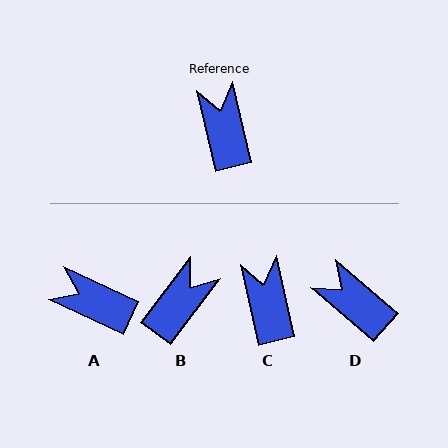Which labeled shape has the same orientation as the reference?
C.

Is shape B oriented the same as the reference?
No, it is off by about 50 degrees.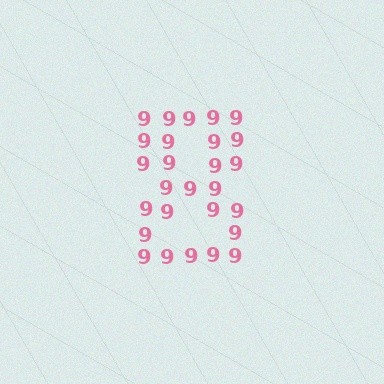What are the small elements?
The small elements are digit 9's.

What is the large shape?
The large shape is the digit 8.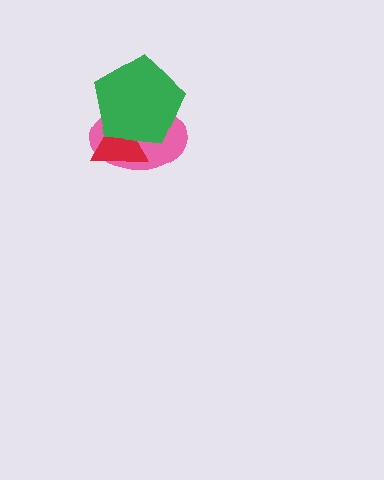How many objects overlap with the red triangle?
2 objects overlap with the red triangle.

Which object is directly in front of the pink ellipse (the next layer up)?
The red triangle is directly in front of the pink ellipse.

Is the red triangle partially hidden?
Yes, it is partially covered by another shape.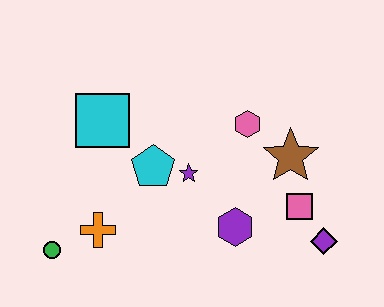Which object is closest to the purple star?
The cyan pentagon is closest to the purple star.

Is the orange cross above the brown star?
No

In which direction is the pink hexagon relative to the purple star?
The pink hexagon is to the right of the purple star.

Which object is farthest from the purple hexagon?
The green circle is farthest from the purple hexagon.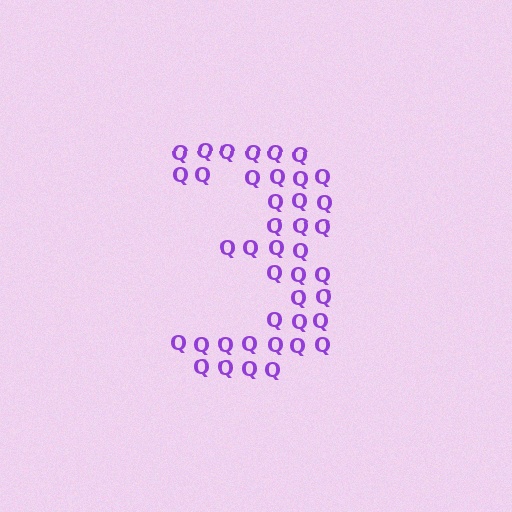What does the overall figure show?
The overall figure shows the digit 3.